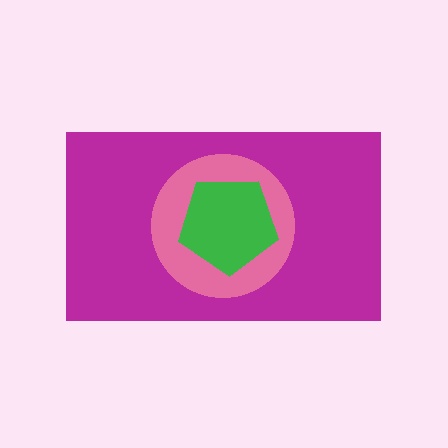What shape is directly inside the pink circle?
The green pentagon.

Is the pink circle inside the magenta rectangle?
Yes.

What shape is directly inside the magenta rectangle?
The pink circle.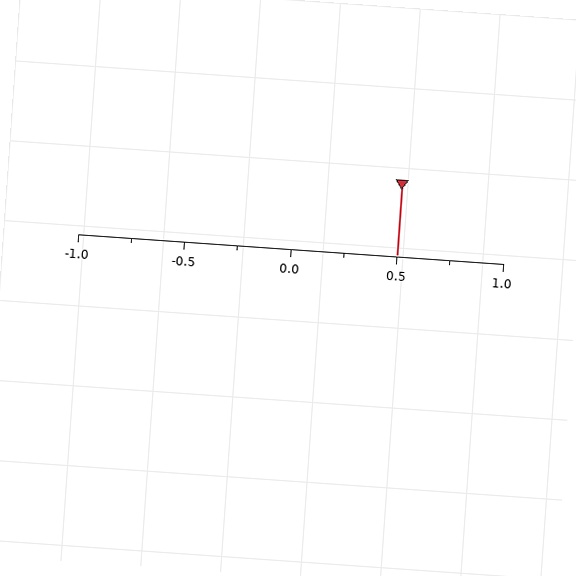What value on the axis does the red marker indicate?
The marker indicates approximately 0.5.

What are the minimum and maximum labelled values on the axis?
The axis runs from -1.0 to 1.0.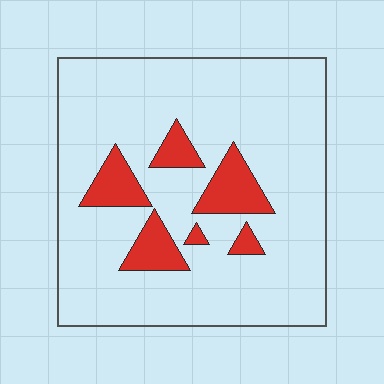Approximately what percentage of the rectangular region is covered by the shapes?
Approximately 15%.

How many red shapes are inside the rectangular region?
6.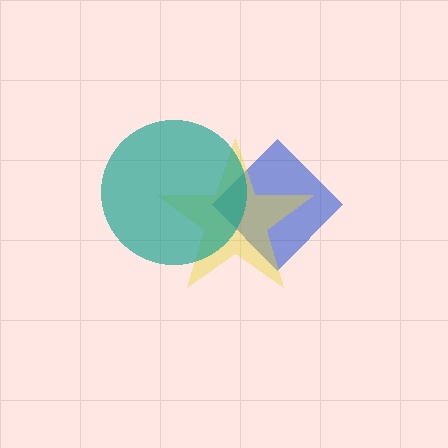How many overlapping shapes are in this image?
There are 3 overlapping shapes in the image.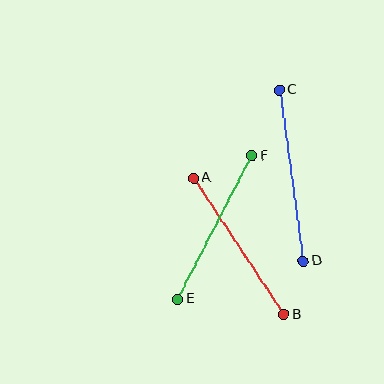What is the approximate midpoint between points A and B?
The midpoint is at approximately (239, 246) pixels.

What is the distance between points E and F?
The distance is approximately 162 pixels.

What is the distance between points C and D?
The distance is approximately 173 pixels.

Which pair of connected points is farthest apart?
Points C and D are farthest apart.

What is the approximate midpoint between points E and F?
The midpoint is at approximately (215, 227) pixels.